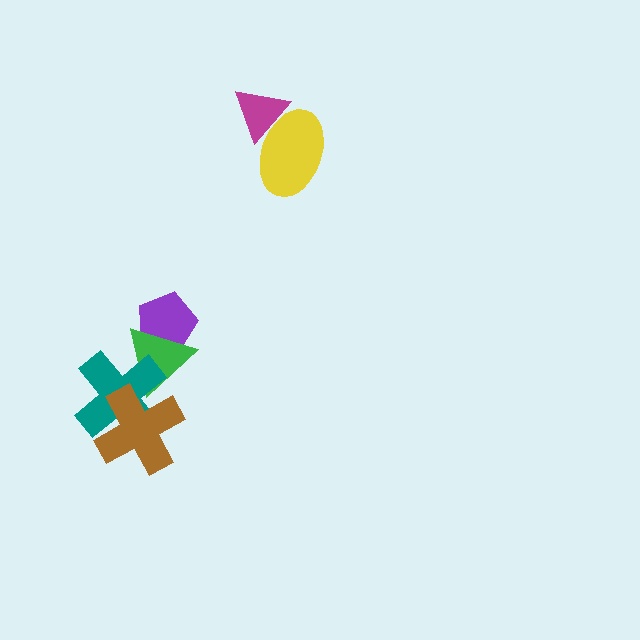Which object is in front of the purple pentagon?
The green triangle is in front of the purple pentagon.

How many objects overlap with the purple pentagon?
1 object overlaps with the purple pentagon.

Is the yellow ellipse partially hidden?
No, no other shape covers it.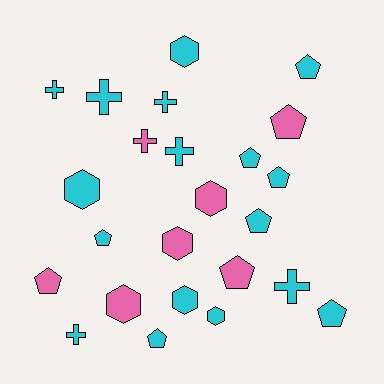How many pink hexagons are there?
There are 3 pink hexagons.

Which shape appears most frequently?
Pentagon, with 10 objects.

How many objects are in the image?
There are 24 objects.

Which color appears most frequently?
Cyan, with 17 objects.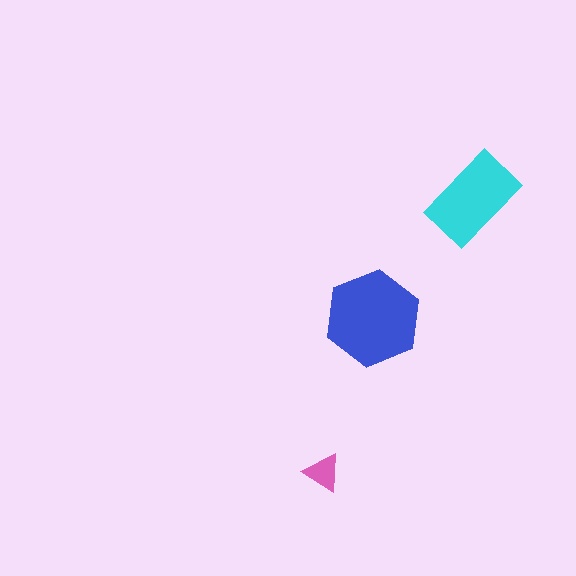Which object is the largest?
The blue hexagon.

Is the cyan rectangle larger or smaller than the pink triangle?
Larger.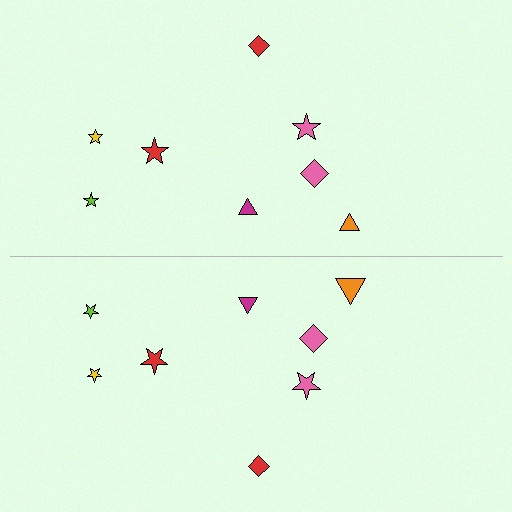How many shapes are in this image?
There are 16 shapes in this image.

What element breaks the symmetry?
The orange triangle on the bottom side has a different size than its mirror counterpart.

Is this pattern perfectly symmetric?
No, the pattern is not perfectly symmetric. The orange triangle on the bottom side has a different size than its mirror counterpart.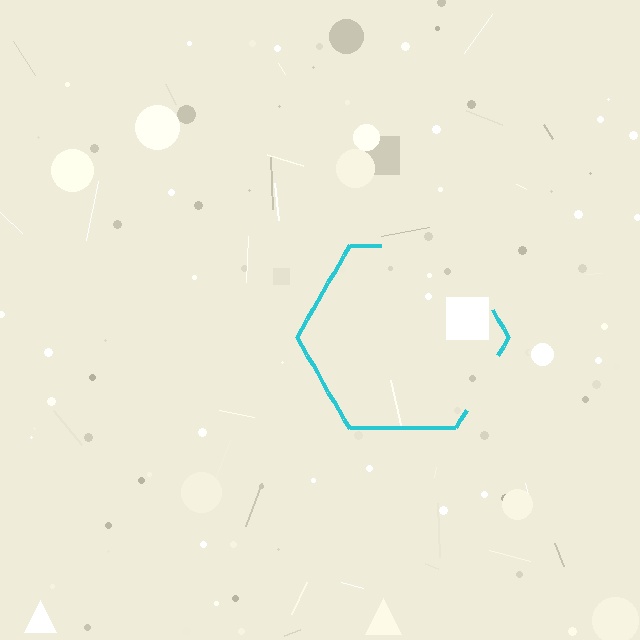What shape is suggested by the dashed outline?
The dashed outline suggests a hexagon.